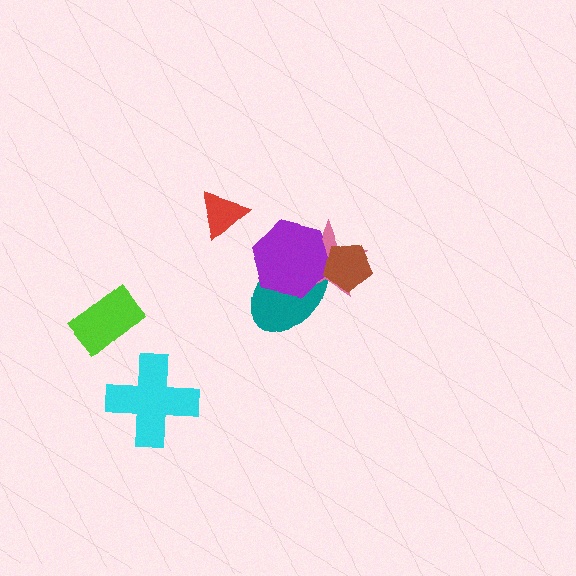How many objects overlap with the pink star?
3 objects overlap with the pink star.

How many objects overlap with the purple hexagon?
3 objects overlap with the purple hexagon.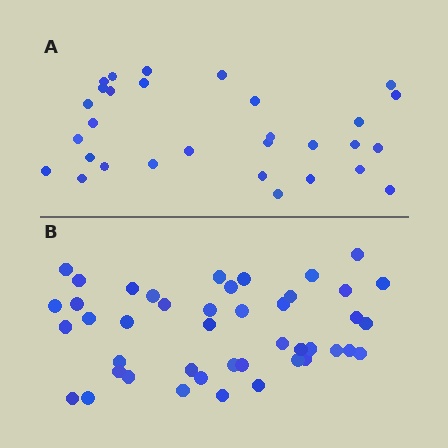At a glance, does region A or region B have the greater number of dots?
Region B (the bottom region) has more dots.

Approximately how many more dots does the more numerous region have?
Region B has approximately 15 more dots than region A.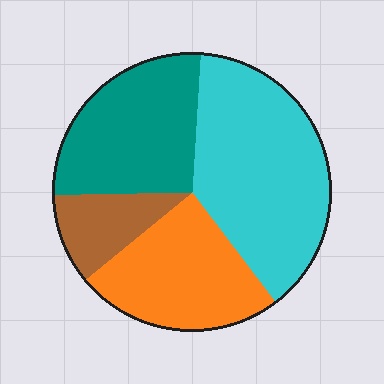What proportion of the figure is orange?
Orange covers 24% of the figure.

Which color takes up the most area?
Cyan, at roughly 40%.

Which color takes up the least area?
Brown, at roughly 10%.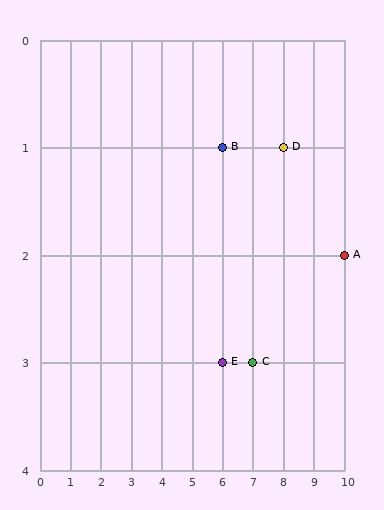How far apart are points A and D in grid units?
Points A and D are 2 columns and 1 row apart (about 2.2 grid units diagonally).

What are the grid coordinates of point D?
Point D is at grid coordinates (8, 1).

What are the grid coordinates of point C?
Point C is at grid coordinates (7, 3).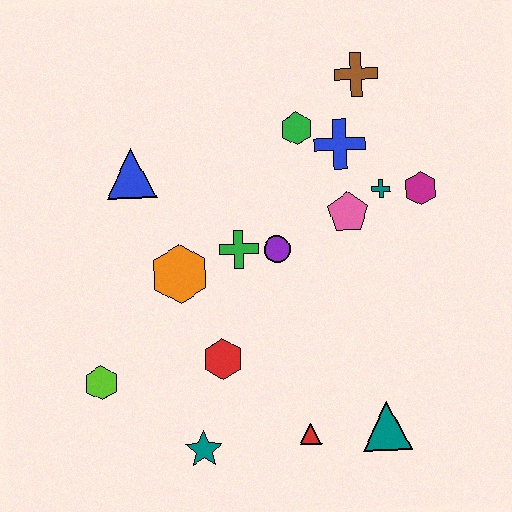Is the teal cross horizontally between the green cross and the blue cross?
No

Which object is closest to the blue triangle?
The orange hexagon is closest to the blue triangle.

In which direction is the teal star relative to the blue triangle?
The teal star is below the blue triangle.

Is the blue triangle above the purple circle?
Yes